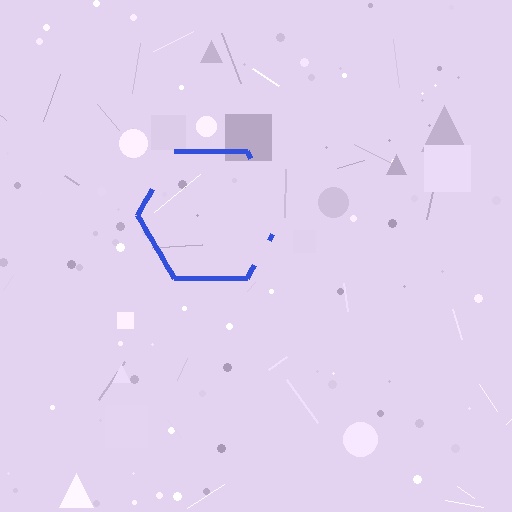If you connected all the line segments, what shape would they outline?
They would outline a hexagon.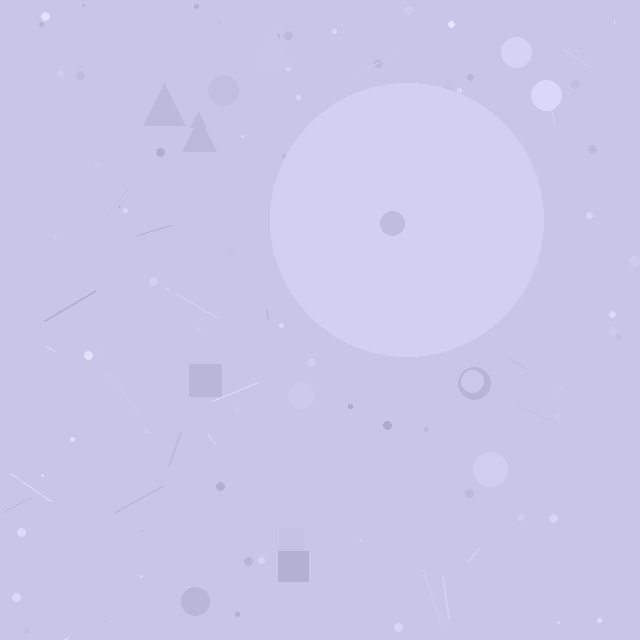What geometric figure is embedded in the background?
A circle is embedded in the background.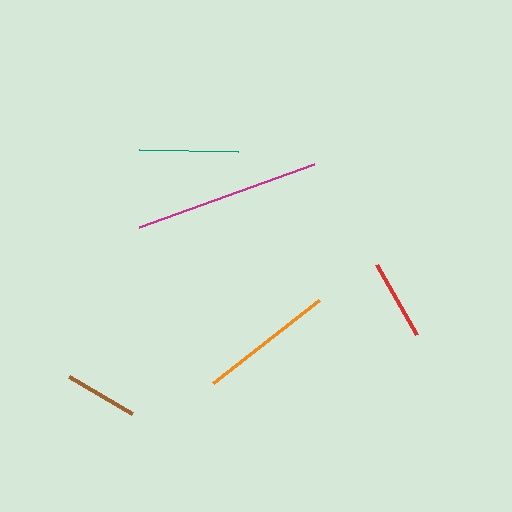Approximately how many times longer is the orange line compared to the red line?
The orange line is approximately 1.7 times the length of the red line.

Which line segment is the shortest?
The brown line is the shortest at approximately 73 pixels.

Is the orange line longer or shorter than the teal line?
The orange line is longer than the teal line.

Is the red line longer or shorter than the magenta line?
The magenta line is longer than the red line.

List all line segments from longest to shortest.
From longest to shortest: magenta, orange, teal, red, brown.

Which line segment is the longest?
The magenta line is the longest at approximately 185 pixels.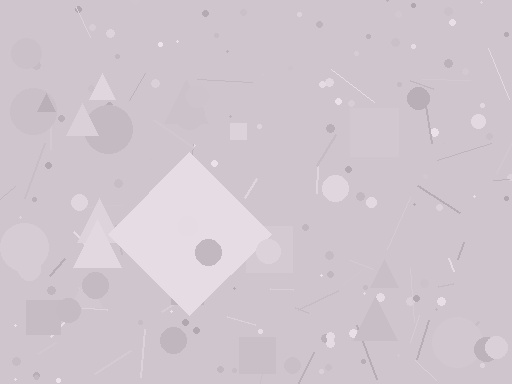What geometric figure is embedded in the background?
A diamond is embedded in the background.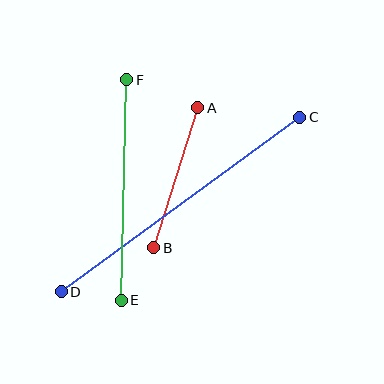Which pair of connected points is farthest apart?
Points C and D are farthest apart.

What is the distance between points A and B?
The distance is approximately 147 pixels.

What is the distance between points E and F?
The distance is approximately 221 pixels.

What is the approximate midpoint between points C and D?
The midpoint is at approximately (181, 205) pixels.